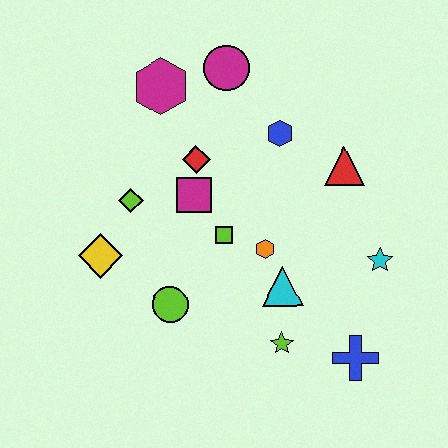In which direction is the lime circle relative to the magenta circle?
The lime circle is below the magenta circle.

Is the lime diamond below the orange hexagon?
No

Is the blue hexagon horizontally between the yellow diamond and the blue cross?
Yes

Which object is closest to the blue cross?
The lime star is closest to the blue cross.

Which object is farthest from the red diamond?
The blue cross is farthest from the red diamond.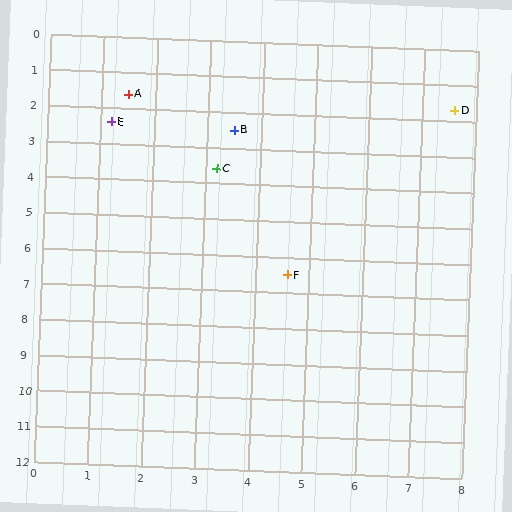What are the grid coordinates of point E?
Point E is at approximately (1.2, 2.4).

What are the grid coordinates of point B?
Point B is at approximately (3.5, 2.5).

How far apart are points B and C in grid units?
Points B and C are about 1.1 grid units apart.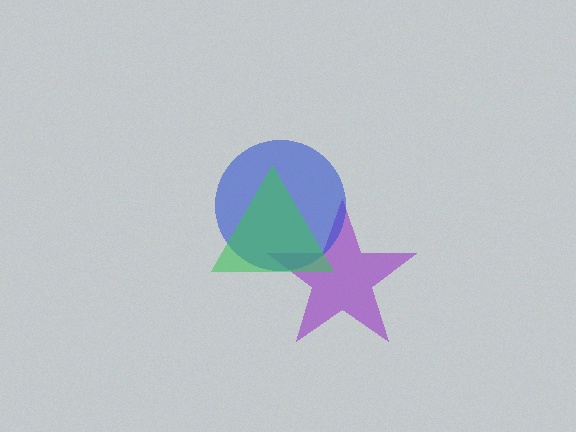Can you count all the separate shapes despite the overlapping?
Yes, there are 3 separate shapes.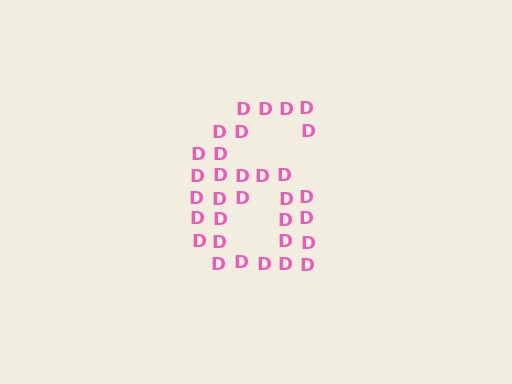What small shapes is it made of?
It is made of small letter D's.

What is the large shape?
The large shape is the digit 6.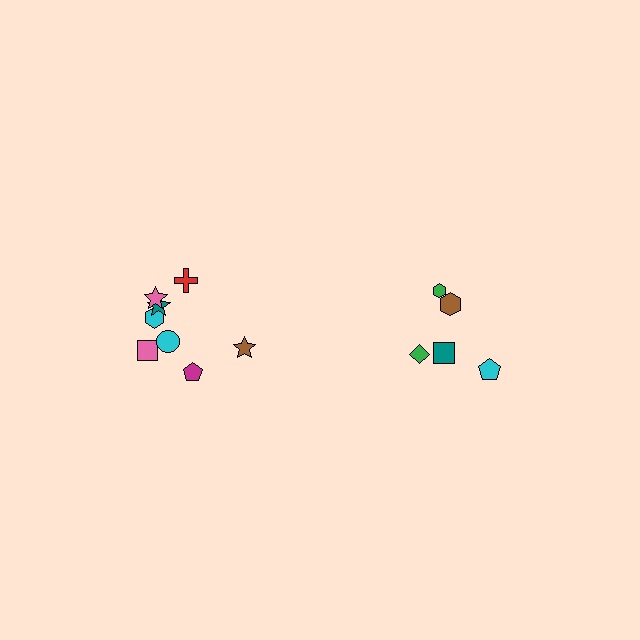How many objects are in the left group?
There are 8 objects.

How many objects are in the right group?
There are 5 objects.